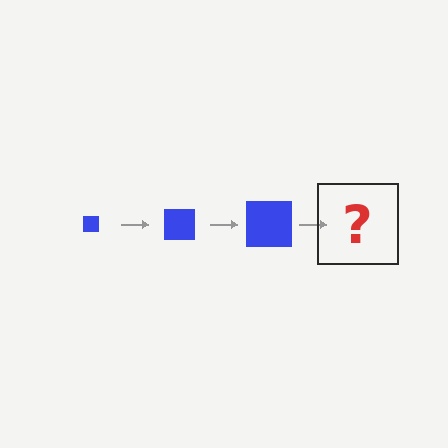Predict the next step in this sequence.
The next step is a blue square, larger than the previous one.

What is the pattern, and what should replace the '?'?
The pattern is that the square gets progressively larger each step. The '?' should be a blue square, larger than the previous one.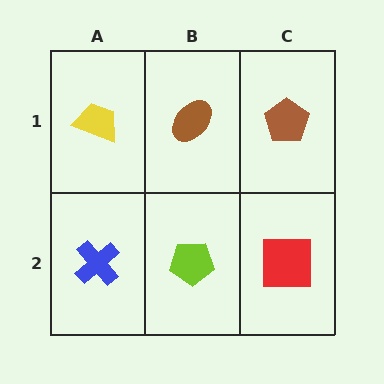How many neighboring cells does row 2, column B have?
3.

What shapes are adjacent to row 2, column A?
A yellow trapezoid (row 1, column A), a lime pentagon (row 2, column B).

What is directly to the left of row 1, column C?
A brown ellipse.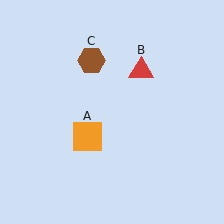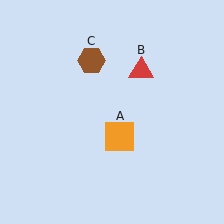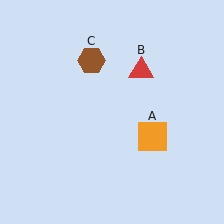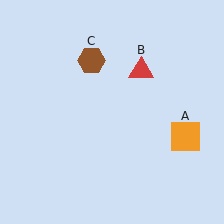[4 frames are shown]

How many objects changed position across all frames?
1 object changed position: orange square (object A).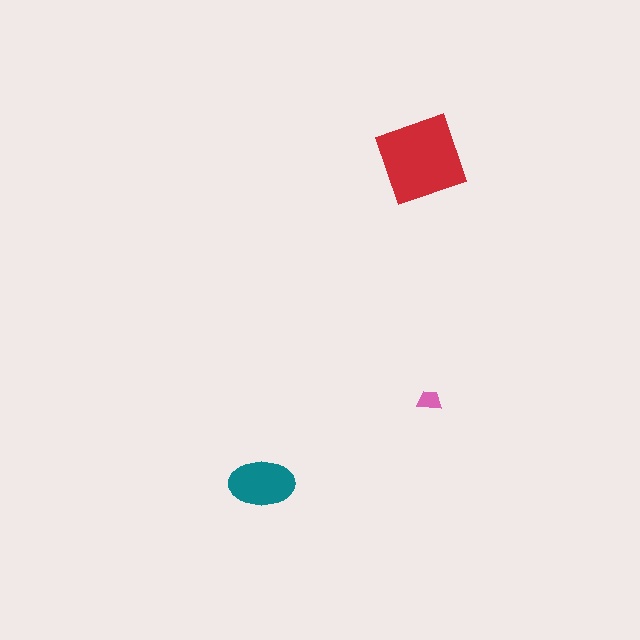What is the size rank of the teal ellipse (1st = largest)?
2nd.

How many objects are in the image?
There are 3 objects in the image.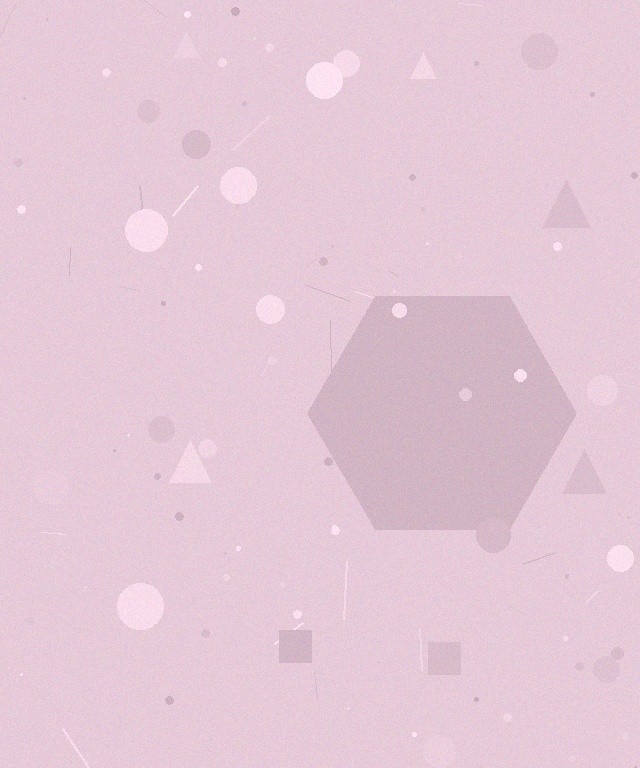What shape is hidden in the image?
A hexagon is hidden in the image.